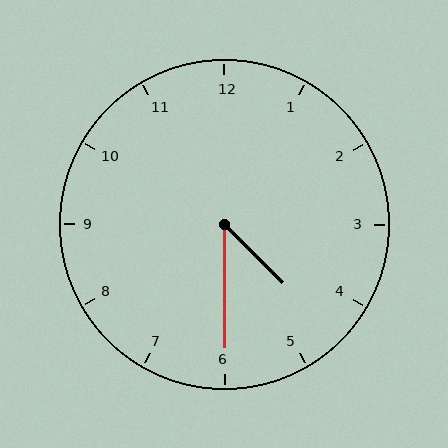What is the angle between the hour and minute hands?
Approximately 45 degrees.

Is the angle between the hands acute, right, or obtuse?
It is acute.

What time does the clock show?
4:30.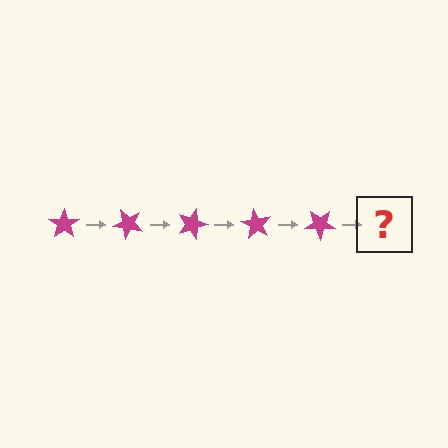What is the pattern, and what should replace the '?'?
The pattern is that the star rotates 45 degrees each step. The '?' should be a magenta star rotated 225 degrees.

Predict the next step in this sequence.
The next step is a magenta star rotated 225 degrees.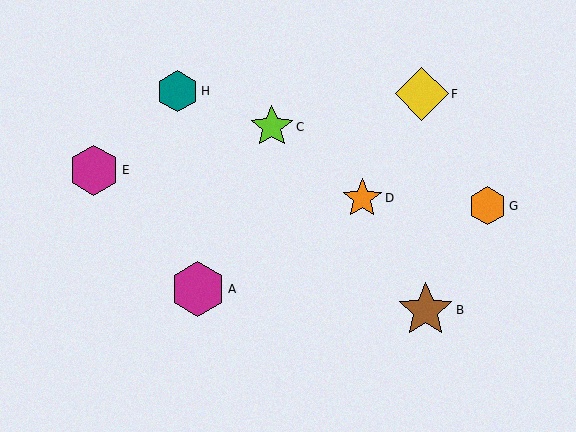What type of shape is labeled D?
Shape D is an orange star.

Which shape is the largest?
The brown star (labeled B) is the largest.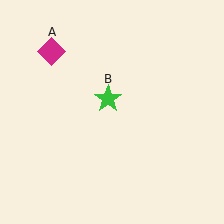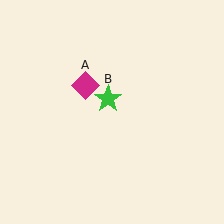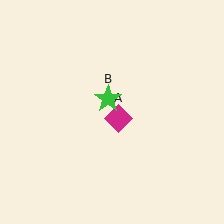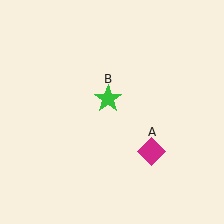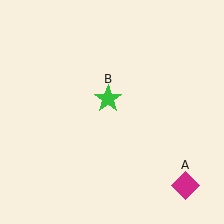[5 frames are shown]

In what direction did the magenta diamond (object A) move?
The magenta diamond (object A) moved down and to the right.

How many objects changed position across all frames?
1 object changed position: magenta diamond (object A).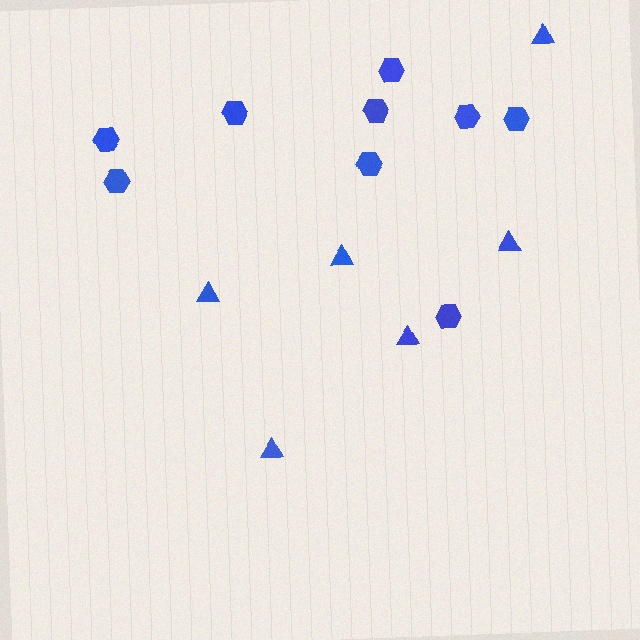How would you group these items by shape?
There are 2 groups: one group of hexagons (9) and one group of triangles (6).